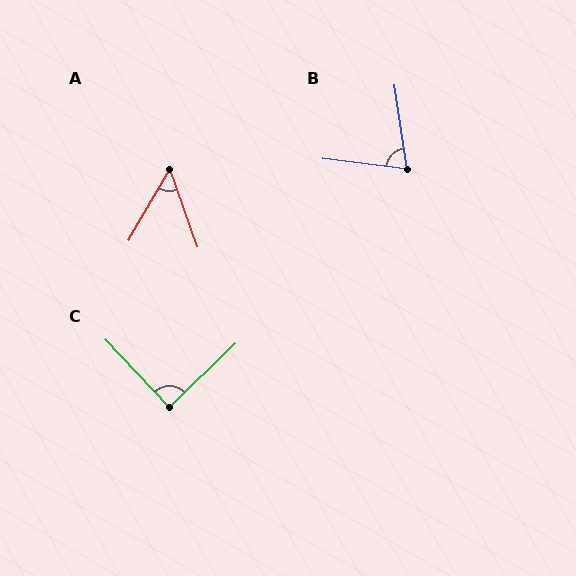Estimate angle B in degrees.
Approximately 74 degrees.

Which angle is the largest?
C, at approximately 89 degrees.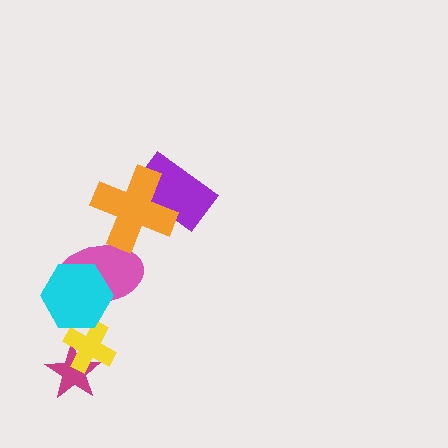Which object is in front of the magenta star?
The yellow cross is in front of the magenta star.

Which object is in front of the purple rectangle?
The orange cross is in front of the purple rectangle.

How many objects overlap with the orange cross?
2 objects overlap with the orange cross.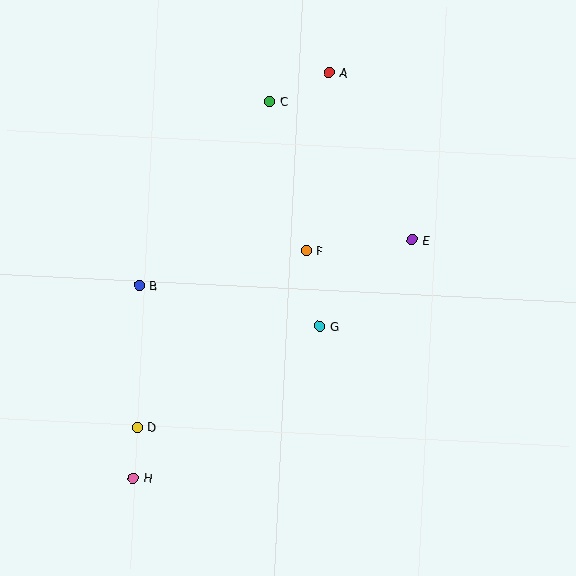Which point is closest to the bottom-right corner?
Point G is closest to the bottom-right corner.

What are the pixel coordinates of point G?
Point G is at (320, 327).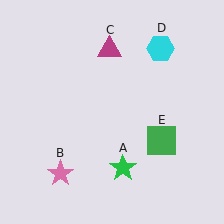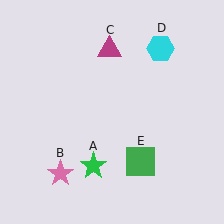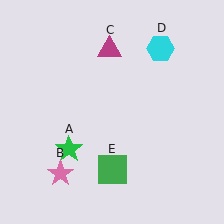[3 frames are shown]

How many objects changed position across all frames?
2 objects changed position: green star (object A), green square (object E).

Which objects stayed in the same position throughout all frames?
Pink star (object B) and magenta triangle (object C) and cyan hexagon (object D) remained stationary.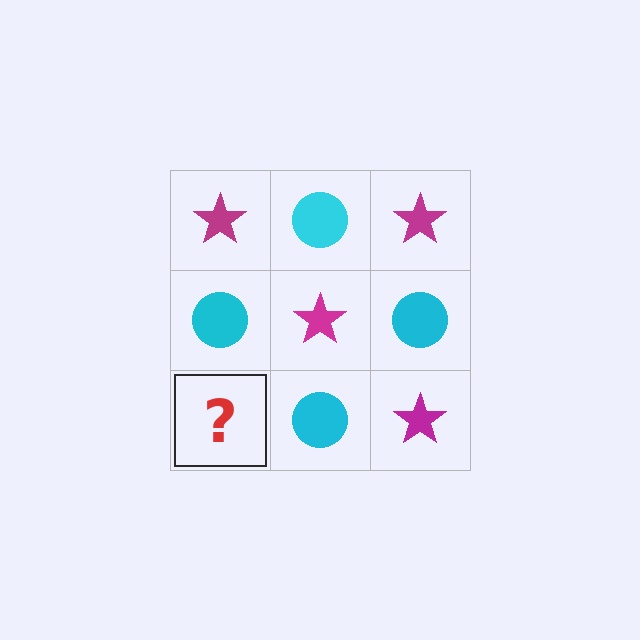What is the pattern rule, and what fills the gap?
The rule is that it alternates magenta star and cyan circle in a checkerboard pattern. The gap should be filled with a magenta star.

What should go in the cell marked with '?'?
The missing cell should contain a magenta star.